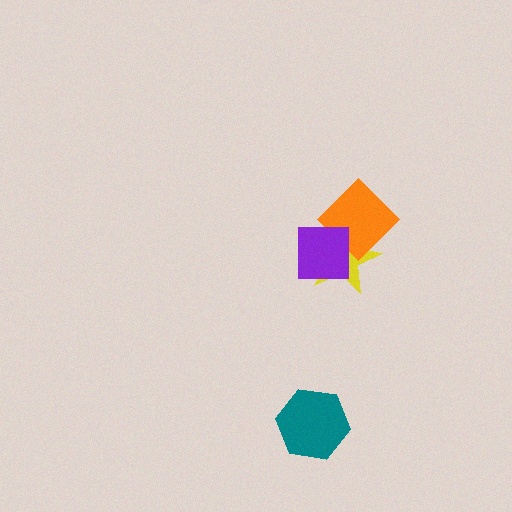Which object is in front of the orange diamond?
The purple square is in front of the orange diamond.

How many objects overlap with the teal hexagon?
0 objects overlap with the teal hexagon.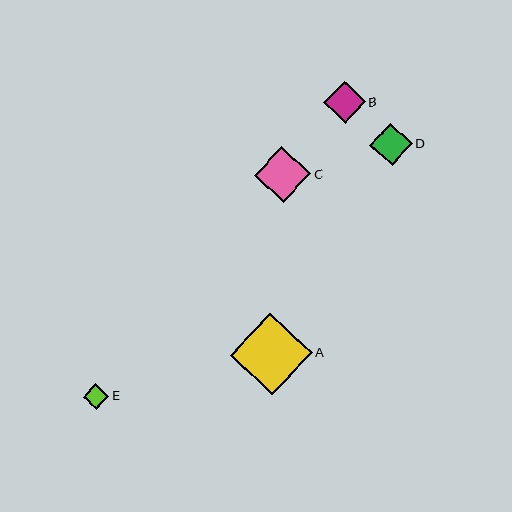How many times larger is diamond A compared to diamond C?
Diamond A is approximately 1.5 times the size of diamond C.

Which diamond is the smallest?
Diamond E is the smallest with a size of approximately 26 pixels.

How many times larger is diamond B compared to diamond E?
Diamond B is approximately 1.6 times the size of diamond E.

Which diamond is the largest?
Diamond A is the largest with a size of approximately 82 pixels.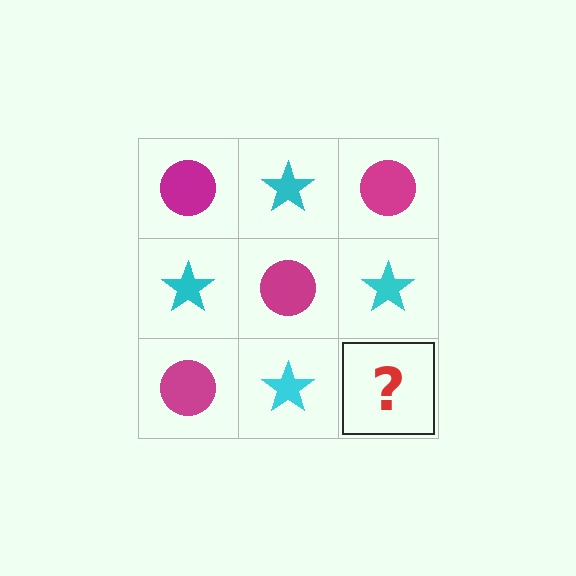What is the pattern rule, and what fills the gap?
The rule is that it alternates magenta circle and cyan star in a checkerboard pattern. The gap should be filled with a magenta circle.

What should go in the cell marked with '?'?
The missing cell should contain a magenta circle.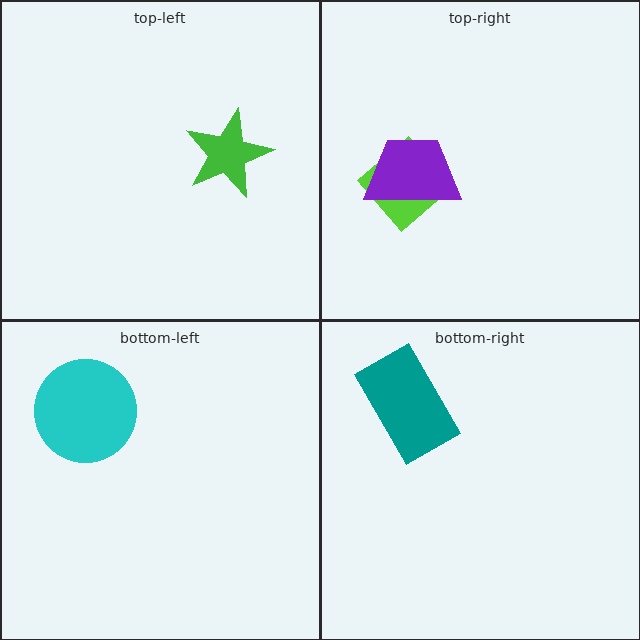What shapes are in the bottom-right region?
The teal rectangle.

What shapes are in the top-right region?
The lime diamond, the purple trapezoid.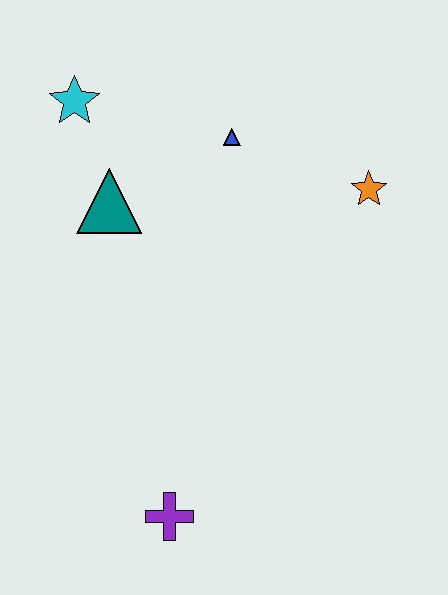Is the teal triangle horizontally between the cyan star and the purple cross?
Yes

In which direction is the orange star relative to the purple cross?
The orange star is above the purple cross.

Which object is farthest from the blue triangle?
The purple cross is farthest from the blue triangle.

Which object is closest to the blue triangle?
The teal triangle is closest to the blue triangle.